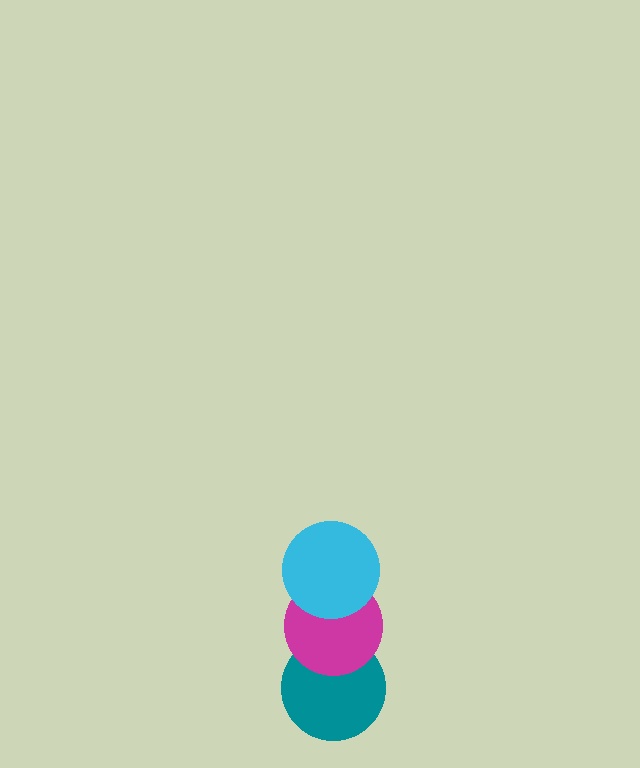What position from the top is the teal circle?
The teal circle is 3rd from the top.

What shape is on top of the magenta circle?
The cyan circle is on top of the magenta circle.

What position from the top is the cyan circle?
The cyan circle is 1st from the top.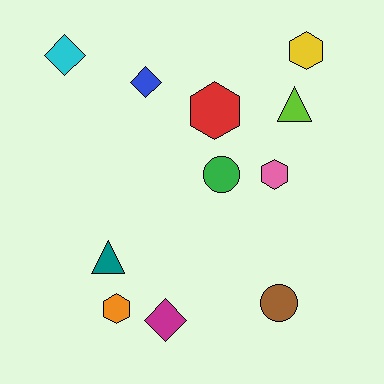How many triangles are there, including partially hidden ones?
There are 2 triangles.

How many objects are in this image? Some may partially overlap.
There are 11 objects.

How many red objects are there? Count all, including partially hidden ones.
There is 1 red object.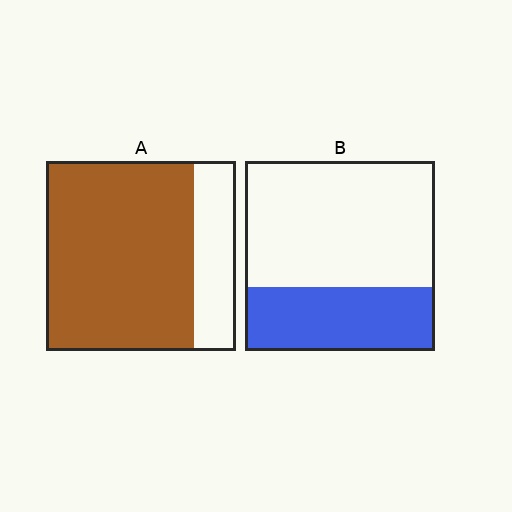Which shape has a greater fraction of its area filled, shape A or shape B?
Shape A.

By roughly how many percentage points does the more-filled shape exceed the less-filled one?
By roughly 45 percentage points (A over B).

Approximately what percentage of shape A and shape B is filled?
A is approximately 80% and B is approximately 35%.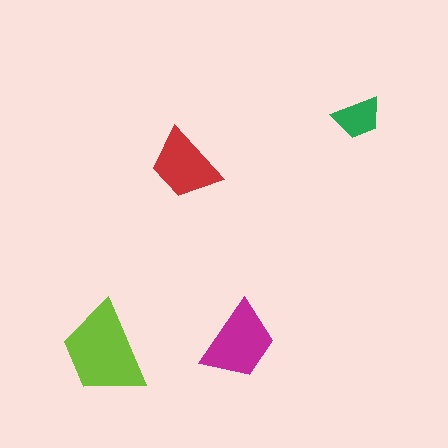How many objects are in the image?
There are 4 objects in the image.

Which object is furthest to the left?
The lime trapezoid is leftmost.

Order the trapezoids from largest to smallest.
the lime one, the magenta one, the red one, the green one.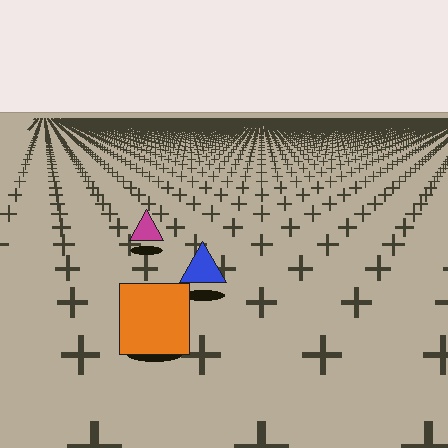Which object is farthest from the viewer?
The magenta triangle is farthest from the viewer. It appears smaller and the ground texture around it is denser.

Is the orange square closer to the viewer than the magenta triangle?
Yes. The orange square is closer — you can tell from the texture gradient: the ground texture is coarser near it.